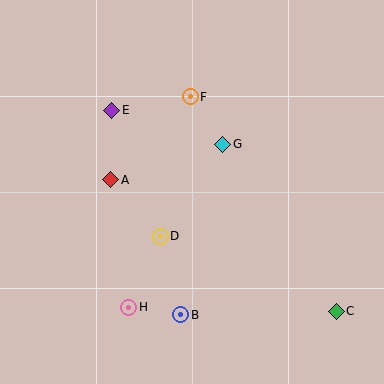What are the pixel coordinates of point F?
Point F is at (190, 97).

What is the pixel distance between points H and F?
The distance between H and F is 219 pixels.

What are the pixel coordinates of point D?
Point D is at (160, 236).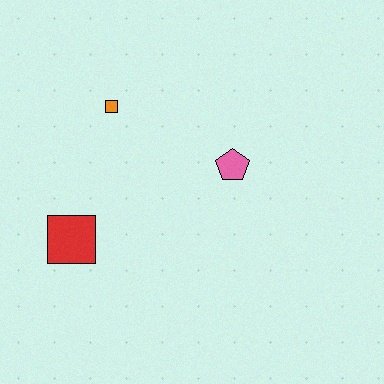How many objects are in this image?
There are 3 objects.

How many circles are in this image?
There are no circles.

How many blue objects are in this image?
There are no blue objects.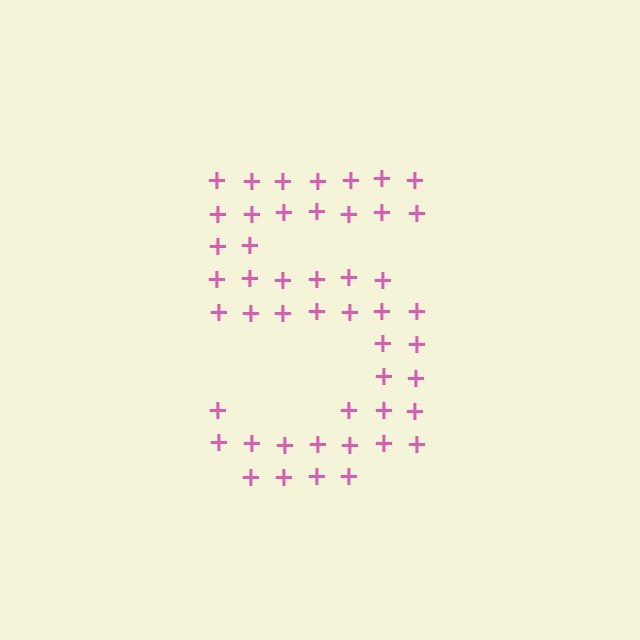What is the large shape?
The large shape is the digit 5.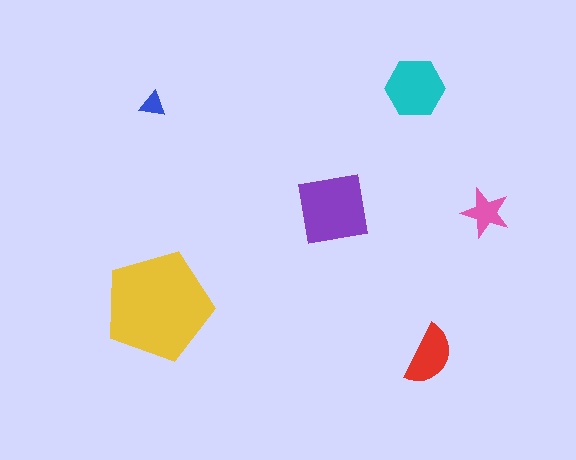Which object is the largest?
The yellow pentagon.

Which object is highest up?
The cyan hexagon is topmost.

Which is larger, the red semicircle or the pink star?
The red semicircle.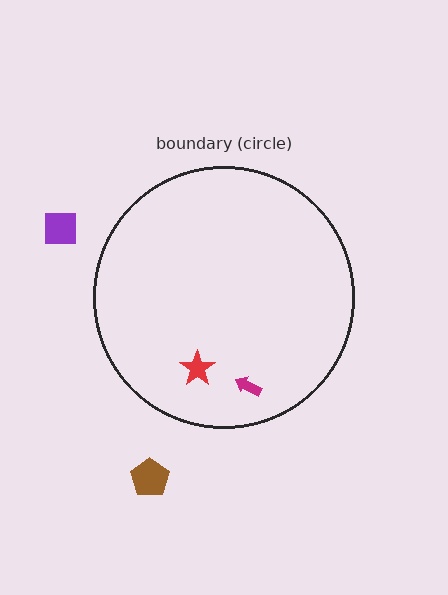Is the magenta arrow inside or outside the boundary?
Inside.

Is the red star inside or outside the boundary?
Inside.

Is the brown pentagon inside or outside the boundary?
Outside.